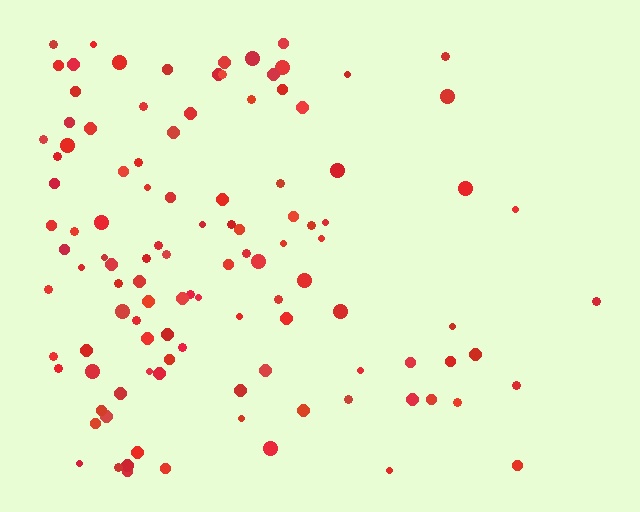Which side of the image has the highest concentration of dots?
The left.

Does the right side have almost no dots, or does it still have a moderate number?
Still a moderate number, just noticeably fewer than the left.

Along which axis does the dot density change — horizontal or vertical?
Horizontal.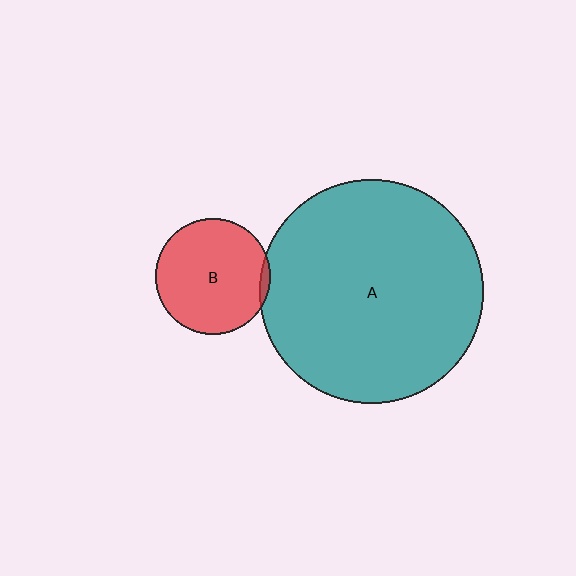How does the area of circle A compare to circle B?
Approximately 3.8 times.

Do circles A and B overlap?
Yes.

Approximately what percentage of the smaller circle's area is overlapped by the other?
Approximately 5%.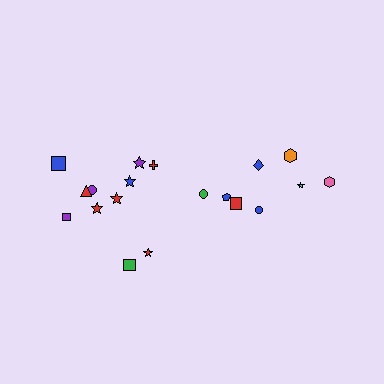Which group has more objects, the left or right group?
The left group.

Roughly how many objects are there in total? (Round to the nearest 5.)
Roughly 20 objects in total.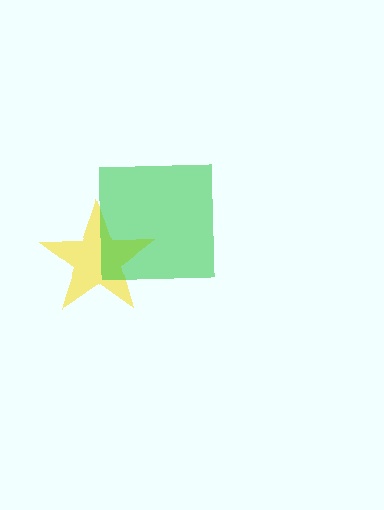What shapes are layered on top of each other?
The layered shapes are: a yellow star, a green square.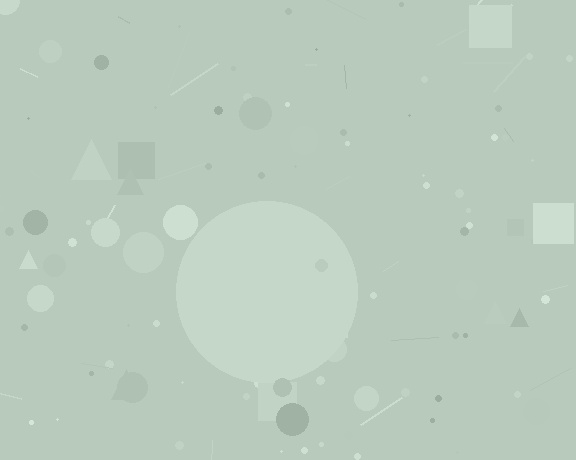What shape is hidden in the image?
A circle is hidden in the image.